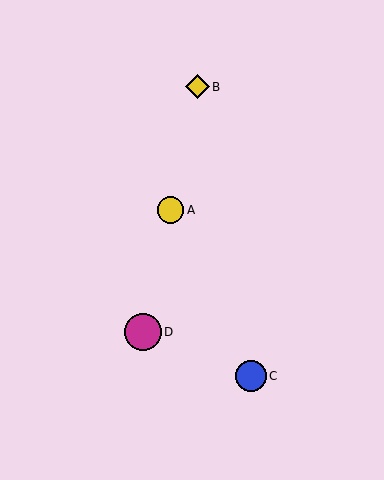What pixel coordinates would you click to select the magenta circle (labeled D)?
Click at (143, 332) to select the magenta circle D.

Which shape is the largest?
The magenta circle (labeled D) is the largest.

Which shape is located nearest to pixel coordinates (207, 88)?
The yellow diamond (labeled B) at (197, 87) is nearest to that location.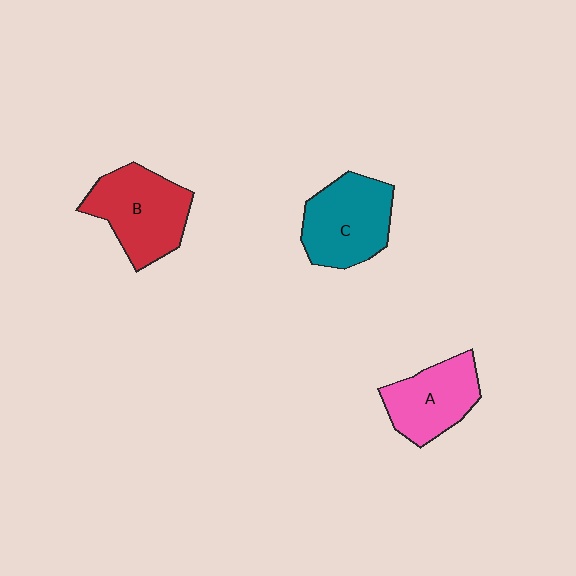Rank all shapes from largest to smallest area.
From largest to smallest: B (red), C (teal), A (pink).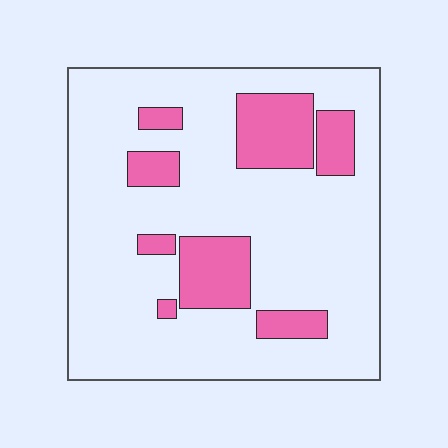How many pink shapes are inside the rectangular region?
8.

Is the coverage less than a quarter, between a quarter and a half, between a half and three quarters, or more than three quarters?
Less than a quarter.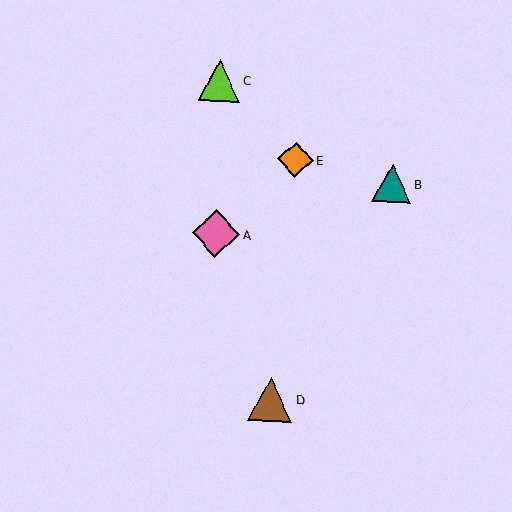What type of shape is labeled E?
Shape E is an orange diamond.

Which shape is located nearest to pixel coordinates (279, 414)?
The brown triangle (labeled D) at (271, 399) is nearest to that location.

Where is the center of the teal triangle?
The center of the teal triangle is at (392, 183).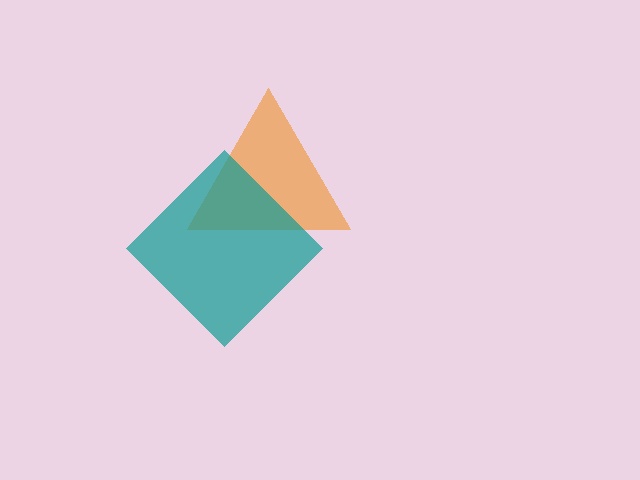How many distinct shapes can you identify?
There are 2 distinct shapes: an orange triangle, a teal diamond.